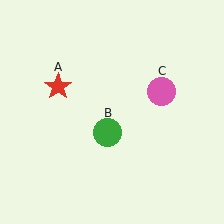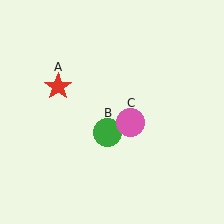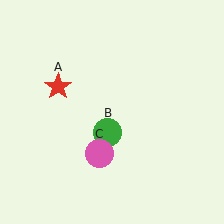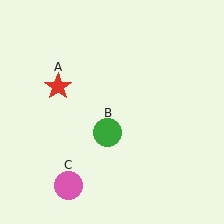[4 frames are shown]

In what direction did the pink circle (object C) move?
The pink circle (object C) moved down and to the left.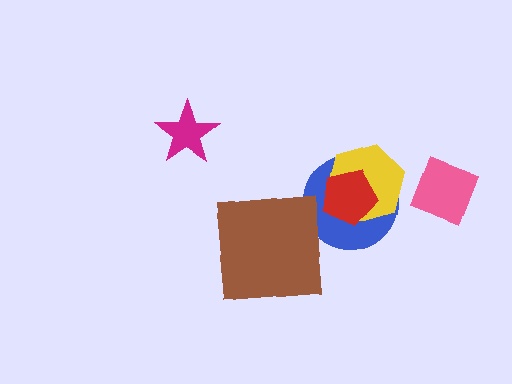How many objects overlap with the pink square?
0 objects overlap with the pink square.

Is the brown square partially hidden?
No, no other shape covers it.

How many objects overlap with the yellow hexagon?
2 objects overlap with the yellow hexagon.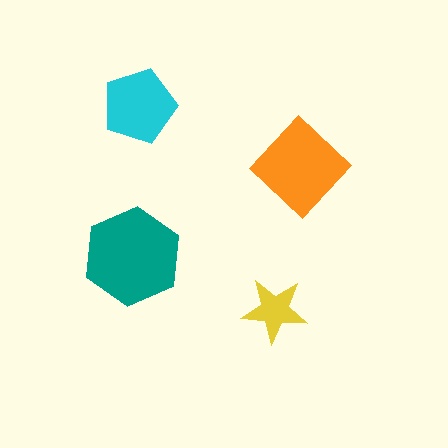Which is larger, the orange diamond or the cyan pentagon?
The orange diamond.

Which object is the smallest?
The yellow star.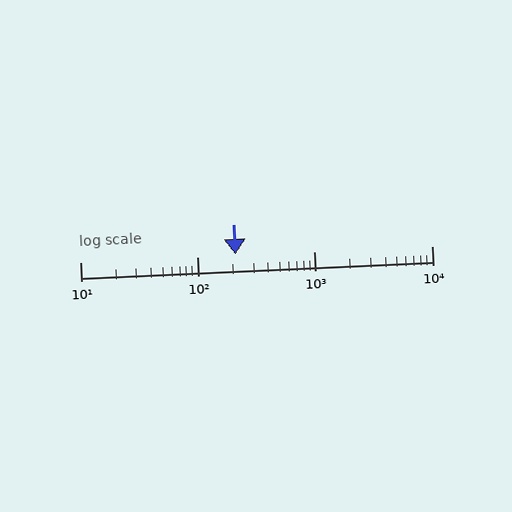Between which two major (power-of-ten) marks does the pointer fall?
The pointer is between 100 and 1000.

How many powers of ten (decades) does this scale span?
The scale spans 3 decades, from 10 to 10000.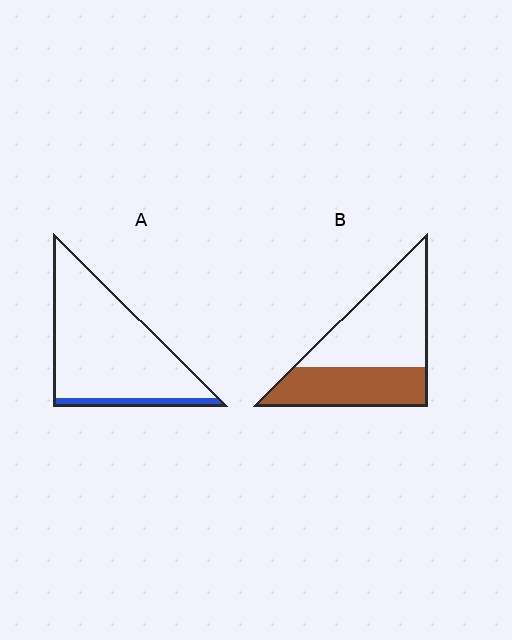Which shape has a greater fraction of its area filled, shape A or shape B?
Shape B.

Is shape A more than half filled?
No.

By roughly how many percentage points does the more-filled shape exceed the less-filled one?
By roughly 30 percentage points (B over A).